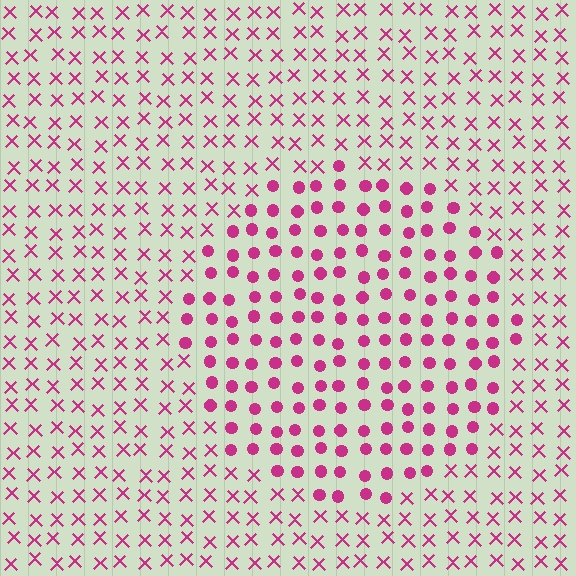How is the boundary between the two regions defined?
The boundary is defined by a change in element shape: circles inside vs. X marks outside. All elements share the same color and spacing.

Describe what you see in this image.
The image is filled with small magenta elements arranged in a uniform grid. A circle-shaped region contains circles, while the surrounding area contains X marks. The boundary is defined purely by the change in element shape.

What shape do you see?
I see a circle.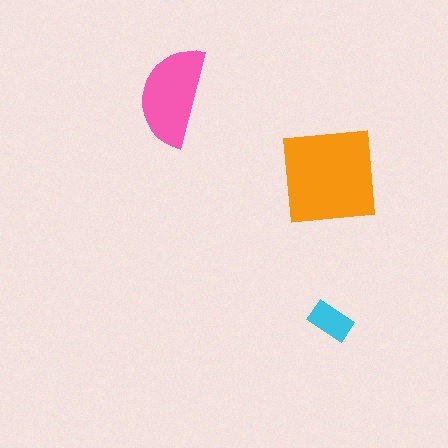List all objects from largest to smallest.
The orange square, the pink semicircle, the cyan rectangle.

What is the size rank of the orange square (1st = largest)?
1st.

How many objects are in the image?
There are 3 objects in the image.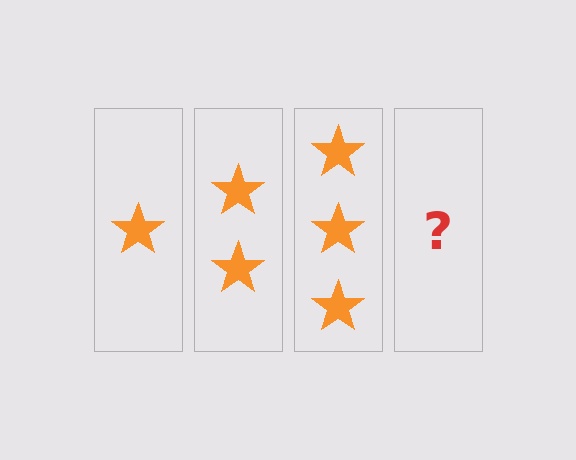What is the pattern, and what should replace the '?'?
The pattern is that each step adds one more star. The '?' should be 4 stars.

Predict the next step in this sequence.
The next step is 4 stars.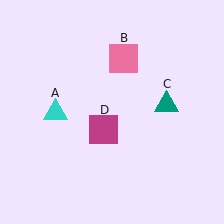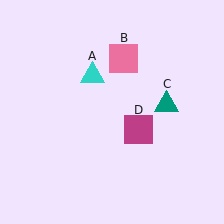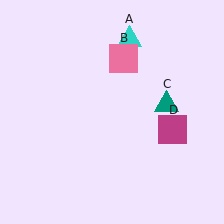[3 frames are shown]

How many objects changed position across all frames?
2 objects changed position: cyan triangle (object A), magenta square (object D).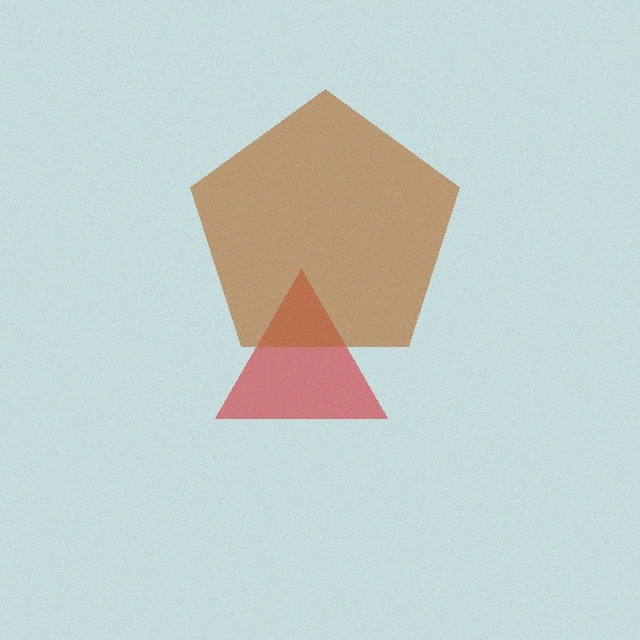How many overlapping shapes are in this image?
There are 2 overlapping shapes in the image.